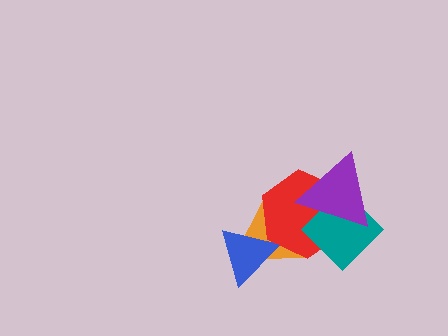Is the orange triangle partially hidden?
Yes, it is partially covered by another shape.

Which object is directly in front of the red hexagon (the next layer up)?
The teal diamond is directly in front of the red hexagon.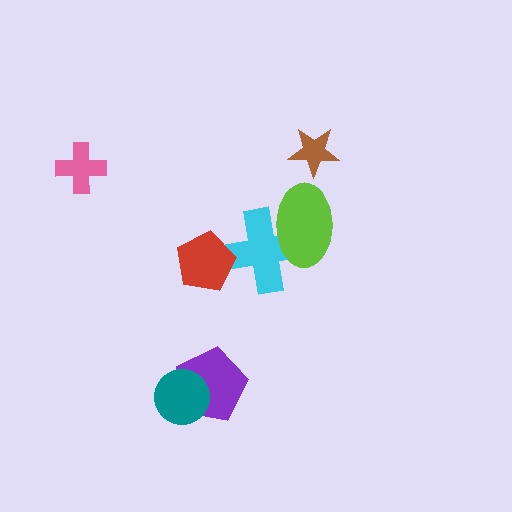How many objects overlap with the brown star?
0 objects overlap with the brown star.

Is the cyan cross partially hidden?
Yes, it is partially covered by another shape.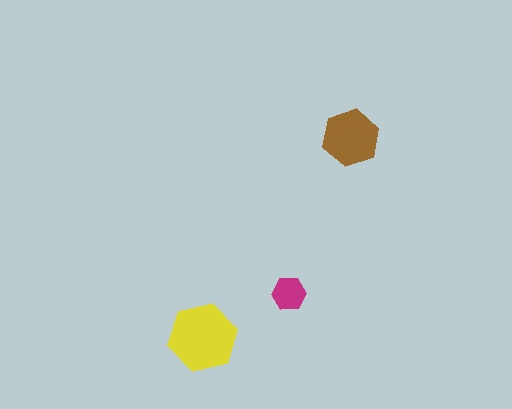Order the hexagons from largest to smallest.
the yellow one, the brown one, the magenta one.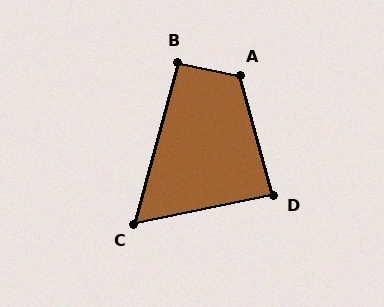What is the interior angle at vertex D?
Approximately 86 degrees (approximately right).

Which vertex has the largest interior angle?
A, at approximately 117 degrees.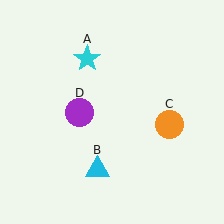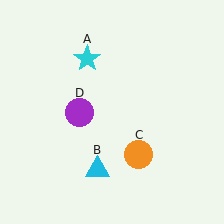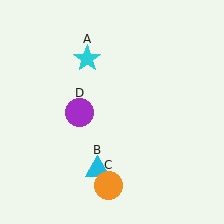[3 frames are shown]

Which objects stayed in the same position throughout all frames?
Cyan star (object A) and cyan triangle (object B) and purple circle (object D) remained stationary.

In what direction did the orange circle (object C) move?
The orange circle (object C) moved down and to the left.